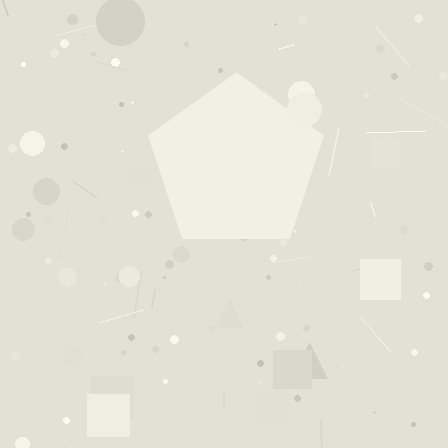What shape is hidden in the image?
A pentagon is hidden in the image.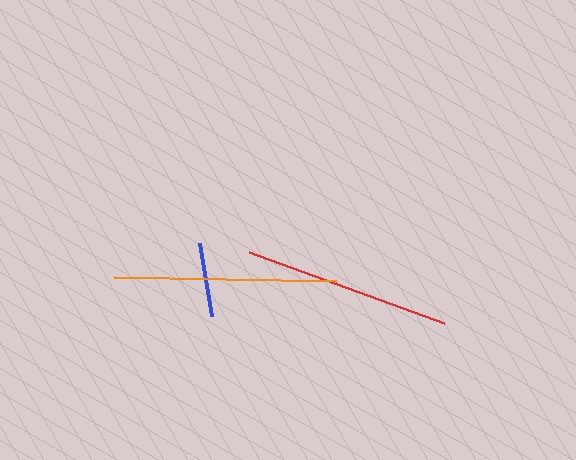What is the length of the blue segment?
The blue segment is approximately 75 pixels long.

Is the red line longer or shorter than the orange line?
The orange line is longer than the red line.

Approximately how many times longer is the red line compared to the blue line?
The red line is approximately 2.8 times the length of the blue line.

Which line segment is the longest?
The orange line is the longest at approximately 222 pixels.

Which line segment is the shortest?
The blue line is the shortest at approximately 75 pixels.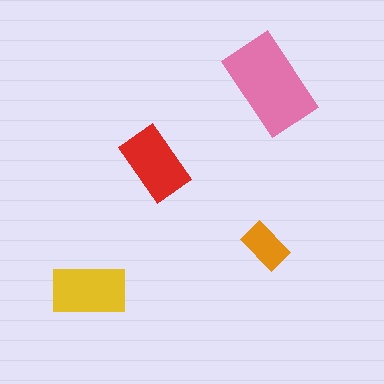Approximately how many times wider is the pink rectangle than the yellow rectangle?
About 1.5 times wider.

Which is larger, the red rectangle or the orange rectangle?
The red one.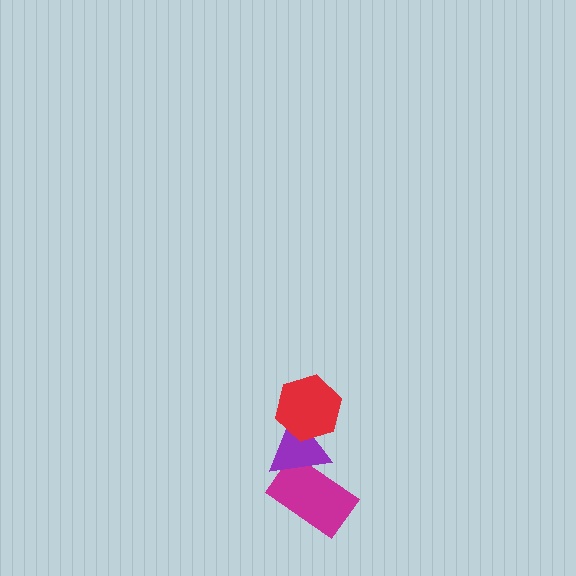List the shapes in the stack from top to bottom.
From top to bottom: the red hexagon, the purple triangle, the magenta rectangle.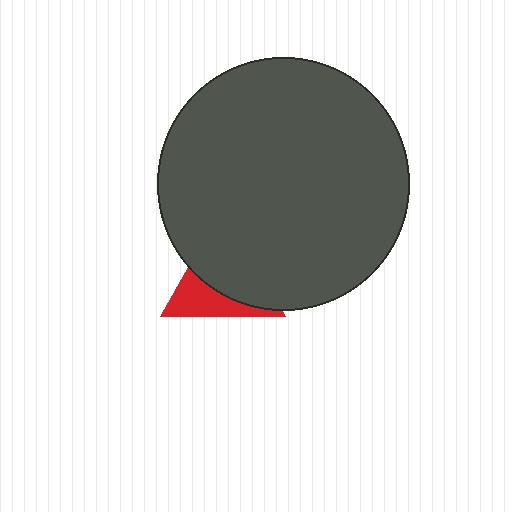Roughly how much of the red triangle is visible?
A small part of it is visible (roughly 37%).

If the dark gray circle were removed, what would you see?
You would see the complete red triangle.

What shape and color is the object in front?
The object in front is a dark gray circle.